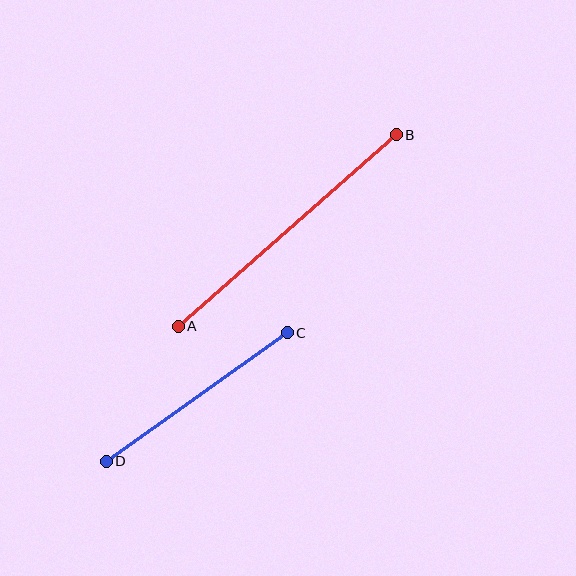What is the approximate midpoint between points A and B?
The midpoint is at approximately (287, 231) pixels.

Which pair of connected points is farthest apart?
Points A and B are farthest apart.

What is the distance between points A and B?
The distance is approximately 290 pixels.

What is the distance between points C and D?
The distance is approximately 222 pixels.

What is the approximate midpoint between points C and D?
The midpoint is at approximately (197, 397) pixels.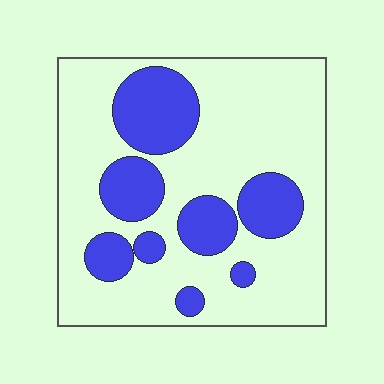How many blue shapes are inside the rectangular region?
8.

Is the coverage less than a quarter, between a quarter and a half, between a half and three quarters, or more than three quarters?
Between a quarter and a half.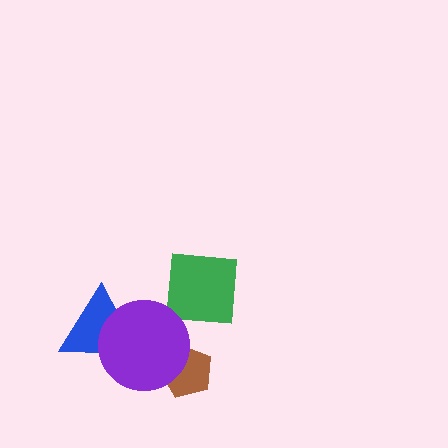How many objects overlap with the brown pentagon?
1 object overlaps with the brown pentagon.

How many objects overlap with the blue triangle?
1 object overlaps with the blue triangle.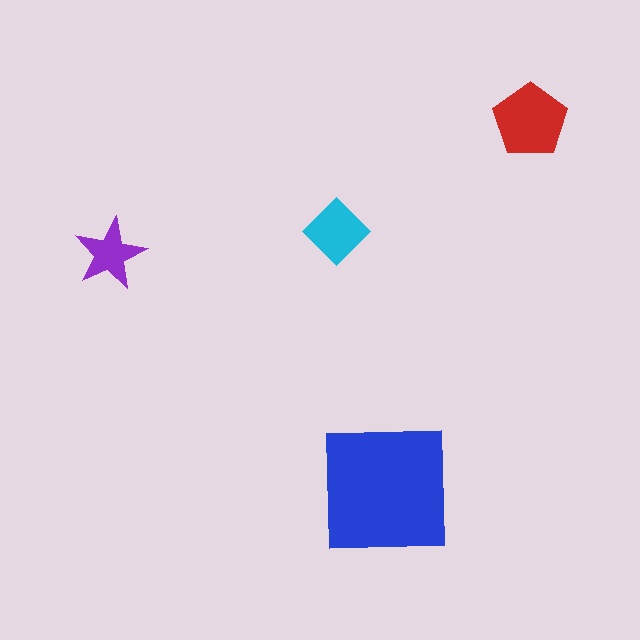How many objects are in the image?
There are 4 objects in the image.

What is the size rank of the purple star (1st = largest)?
4th.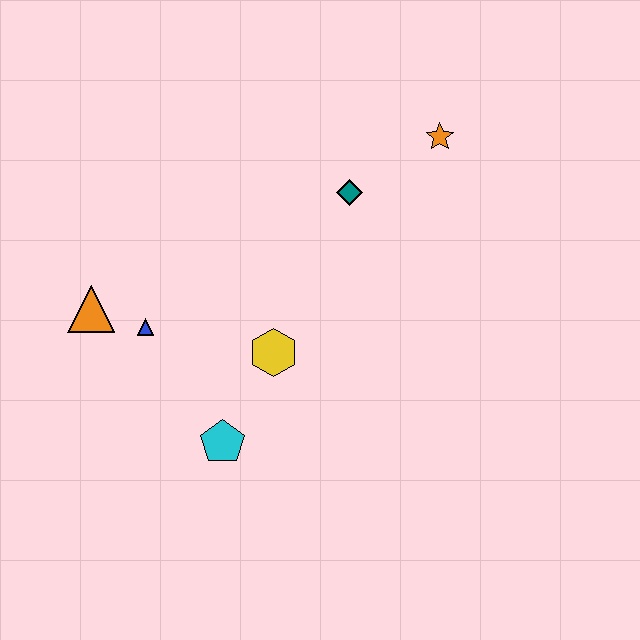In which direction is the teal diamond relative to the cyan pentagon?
The teal diamond is above the cyan pentagon.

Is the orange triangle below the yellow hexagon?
No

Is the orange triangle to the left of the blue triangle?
Yes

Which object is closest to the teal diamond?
The orange star is closest to the teal diamond.